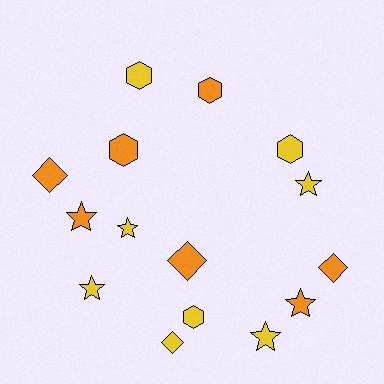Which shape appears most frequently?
Star, with 6 objects.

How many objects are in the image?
There are 15 objects.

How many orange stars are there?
There are 2 orange stars.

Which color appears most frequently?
Yellow, with 8 objects.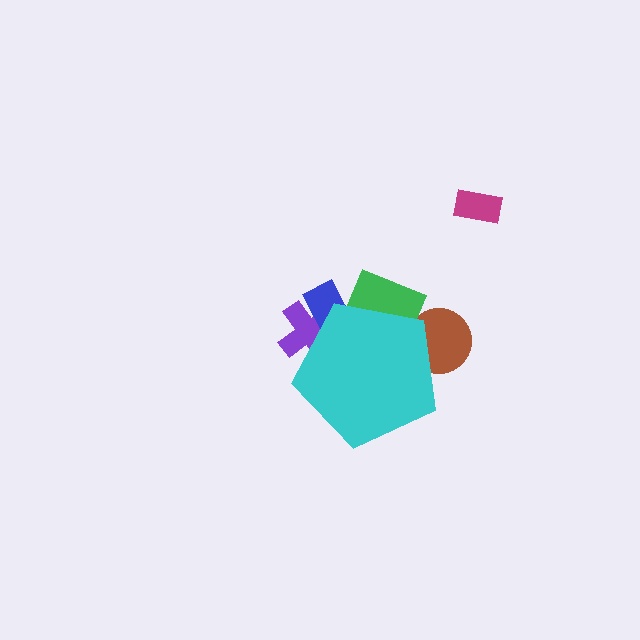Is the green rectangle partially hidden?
Yes, the green rectangle is partially hidden behind the cyan pentagon.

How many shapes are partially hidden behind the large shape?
4 shapes are partially hidden.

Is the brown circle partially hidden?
Yes, the brown circle is partially hidden behind the cyan pentagon.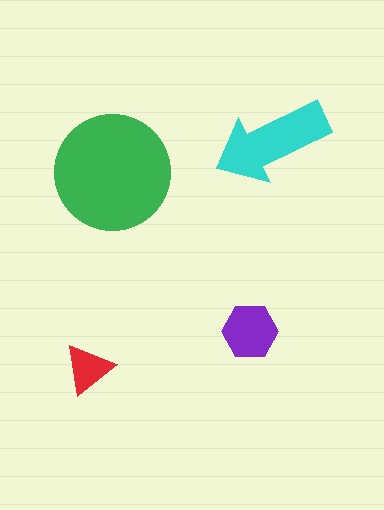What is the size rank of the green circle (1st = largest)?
1st.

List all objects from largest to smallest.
The green circle, the cyan arrow, the purple hexagon, the red triangle.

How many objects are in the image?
There are 4 objects in the image.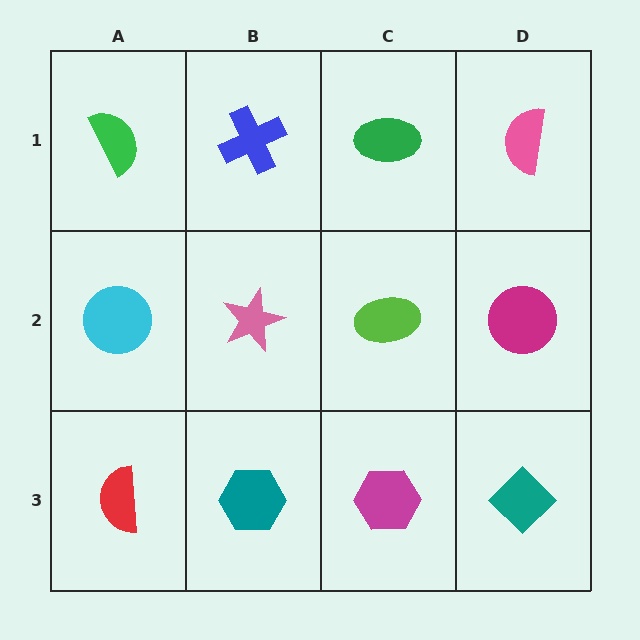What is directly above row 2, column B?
A blue cross.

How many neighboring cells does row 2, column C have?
4.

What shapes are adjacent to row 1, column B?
A pink star (row 2, column B), a green semicircle (row 1, column A), a green ellipse (row 1, column C).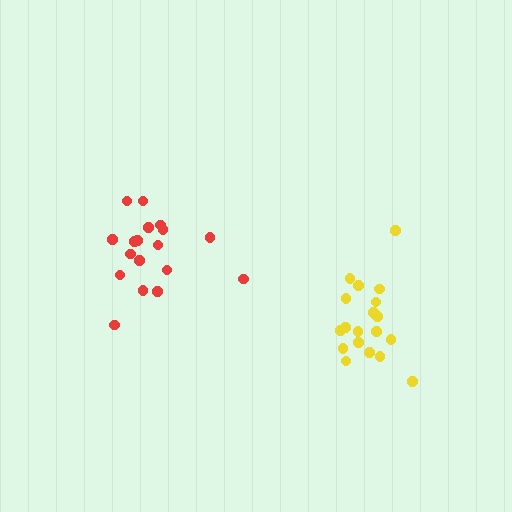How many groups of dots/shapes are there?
There are 2 groups.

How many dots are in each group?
Group 1: 18 dots, Group 2: 19 dots (37 total).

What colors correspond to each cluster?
The clusters are colored: red, yellow.